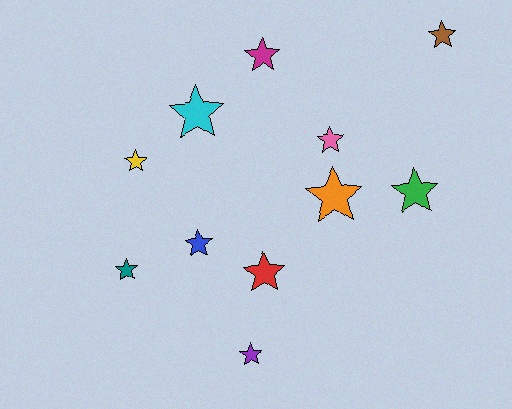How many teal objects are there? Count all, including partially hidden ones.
There is 1 teal object.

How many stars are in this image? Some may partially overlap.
There are 11 stars.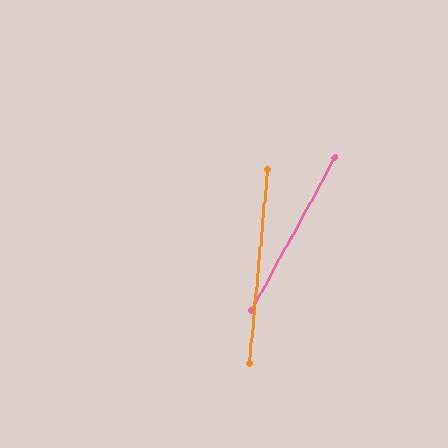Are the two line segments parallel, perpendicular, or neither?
Neither parallel nor perpendicular — they differ by about 24°.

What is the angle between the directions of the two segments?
Approximately 24 degrees.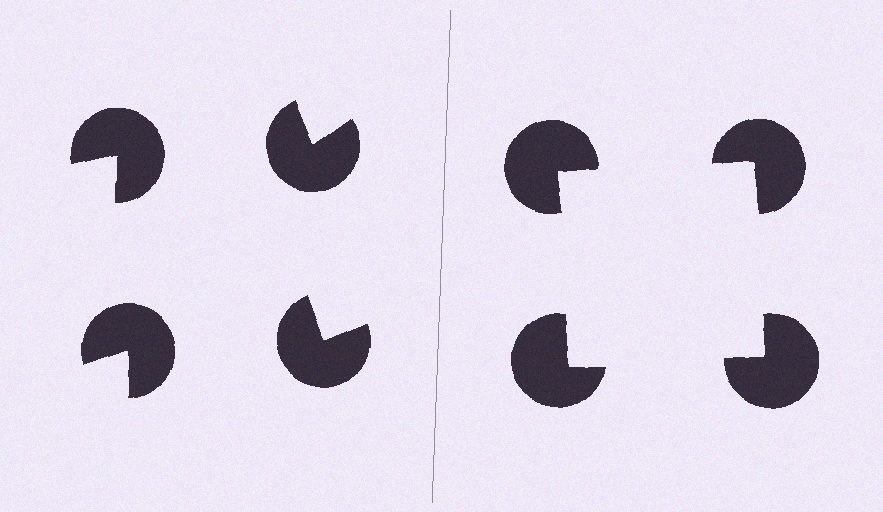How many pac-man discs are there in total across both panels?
8 — 4 on each side.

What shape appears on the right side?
An illusory square.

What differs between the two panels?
The pac-man discs are positioned identically on both sides; only the wedge orientations differ. On the right they align to a square; on the left they are misaligned.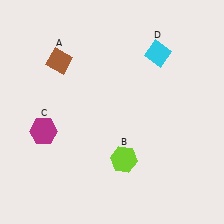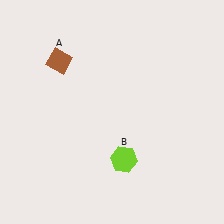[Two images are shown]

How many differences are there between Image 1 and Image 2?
There are 2 differences between the two images.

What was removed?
The magenta hexagon (C), the cyan diamond (D) were removed in Image 2.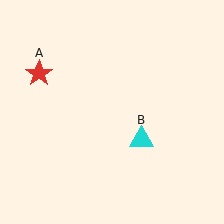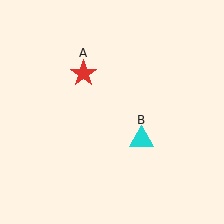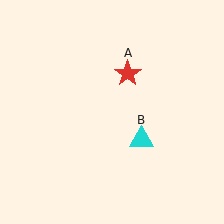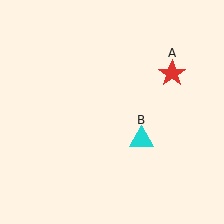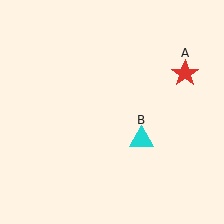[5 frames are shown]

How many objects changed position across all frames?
1 object changed position: red star (object A).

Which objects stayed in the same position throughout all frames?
Cyan triangle (object B) remained stationary.